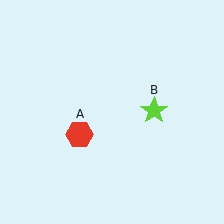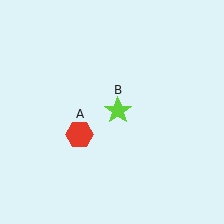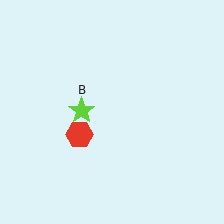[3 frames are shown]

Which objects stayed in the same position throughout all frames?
Red hexagon (object A) remained stationary.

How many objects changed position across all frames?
1 object changed position: lime star (object B).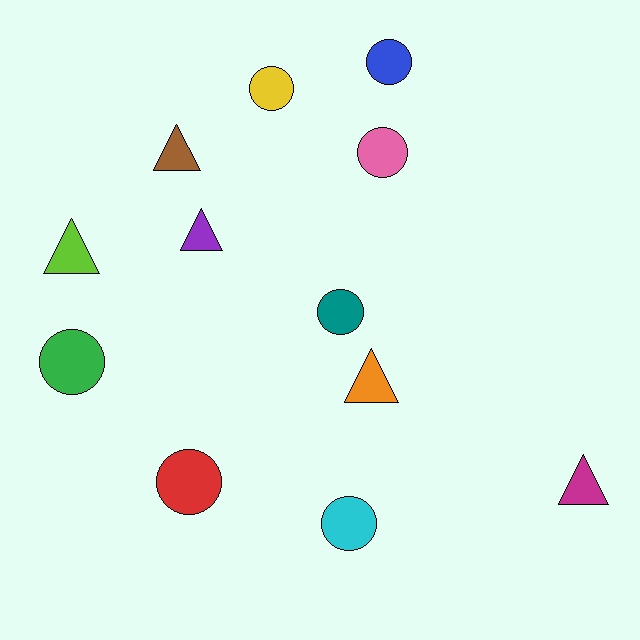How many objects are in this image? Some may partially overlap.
There are 12 objects.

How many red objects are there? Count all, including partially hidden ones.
There is 1 red object.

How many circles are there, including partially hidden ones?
There are 7 circles.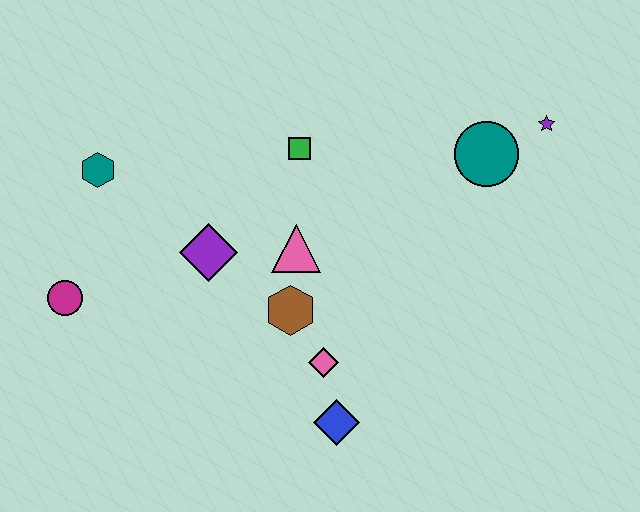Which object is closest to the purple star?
The teal circle is closest to the purple star.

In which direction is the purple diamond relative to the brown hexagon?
The purple diamond is to the left of the brown hexagon.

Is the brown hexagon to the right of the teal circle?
No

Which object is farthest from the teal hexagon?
The purple star is farthest from the teal hexagon.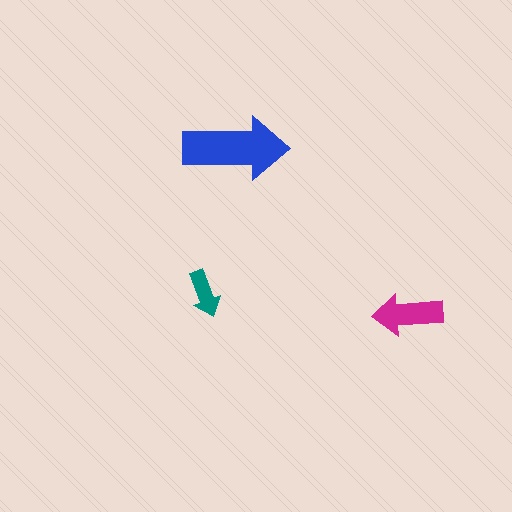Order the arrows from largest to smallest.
the blue one, the magenta one, the teal one.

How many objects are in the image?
There are 3 objects in the image.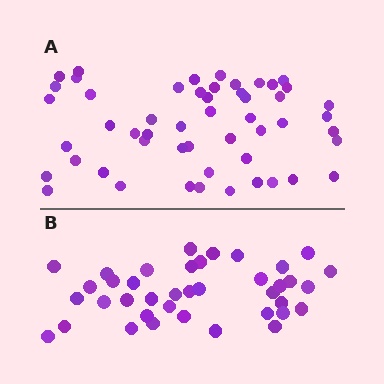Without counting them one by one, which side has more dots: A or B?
Region A (the top region) has more dots.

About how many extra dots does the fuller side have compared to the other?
Region A has approximately 15 more dots than region B.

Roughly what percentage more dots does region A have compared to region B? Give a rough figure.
About 35% more.